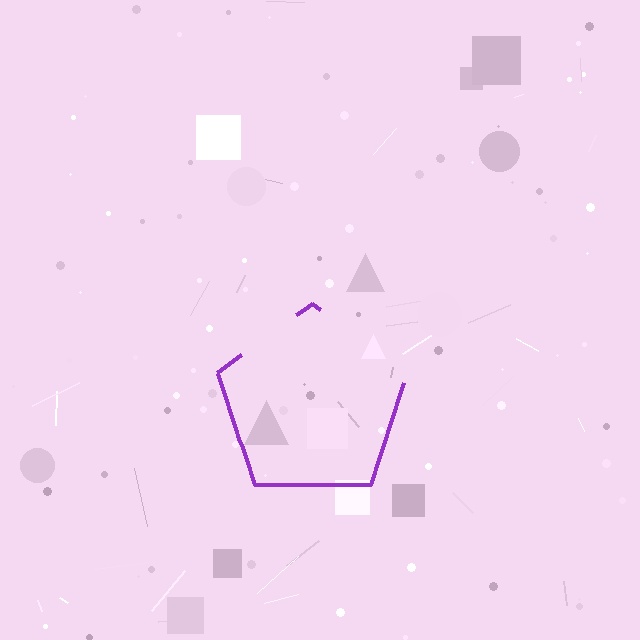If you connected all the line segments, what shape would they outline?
They would outline a pentagon.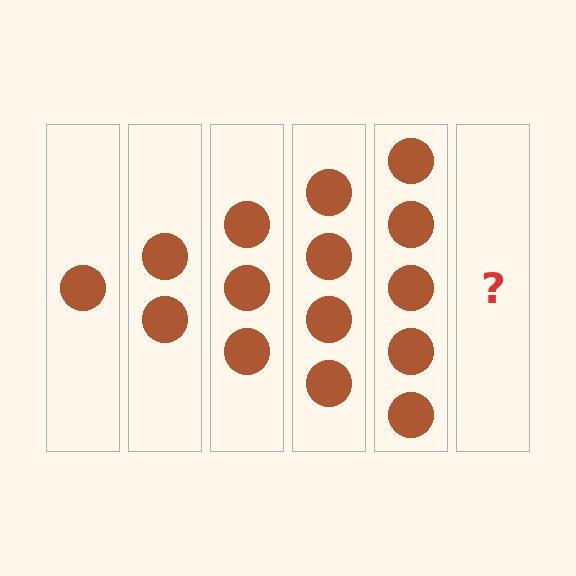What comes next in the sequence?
The next element should be 6 circles.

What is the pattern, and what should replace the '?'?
The pattern is that each step adds one more circle. The '?' should be 6 circles.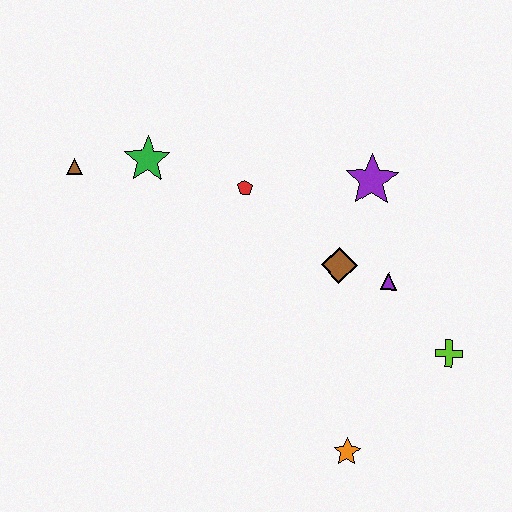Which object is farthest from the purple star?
The brown triangle is farthest from the purple star.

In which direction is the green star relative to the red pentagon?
The green star is to the left of the red pentagon.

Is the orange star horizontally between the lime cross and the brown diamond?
Yes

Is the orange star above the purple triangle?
No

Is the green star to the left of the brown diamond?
Yes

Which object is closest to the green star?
The brown triangle is closest to the green star.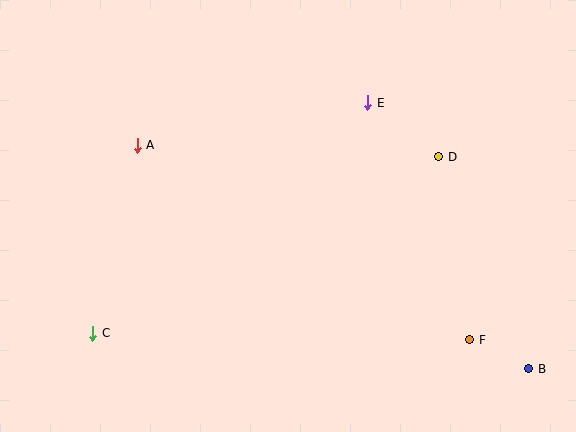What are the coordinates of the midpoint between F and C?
The midpoint between F and C is at (281, 337).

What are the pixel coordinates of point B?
Point B is at (529, 369).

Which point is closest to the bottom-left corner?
Point C is closest to the bottom-left corner.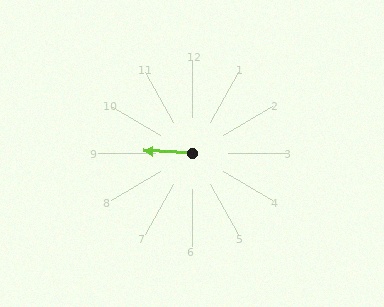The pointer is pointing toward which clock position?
Roughly 9 o'clock.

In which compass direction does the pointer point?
West.